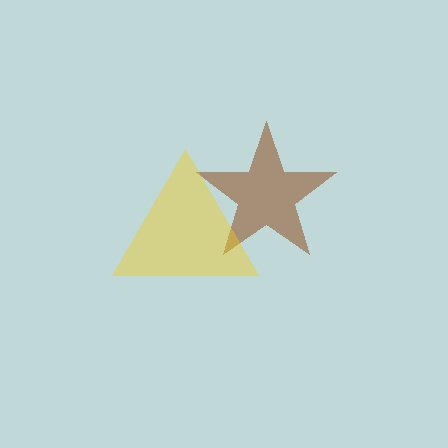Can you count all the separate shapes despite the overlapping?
Yes, there are 2 separate shapes.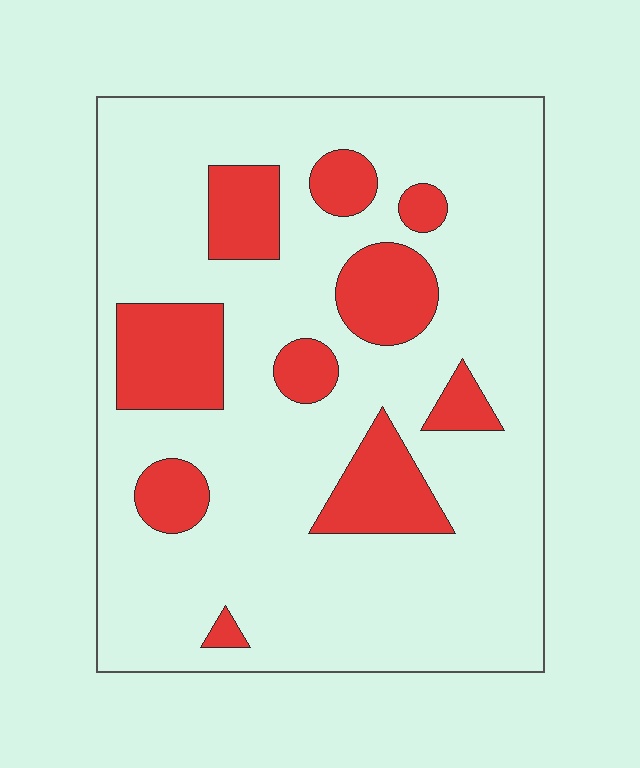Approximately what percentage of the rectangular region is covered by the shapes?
Approximately 20%.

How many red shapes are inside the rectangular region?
10.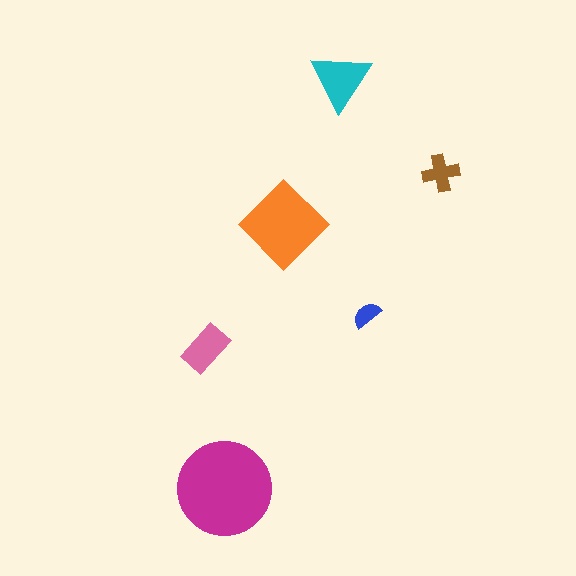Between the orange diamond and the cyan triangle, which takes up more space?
The orange diamond.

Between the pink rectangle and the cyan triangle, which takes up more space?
The cyan triangle.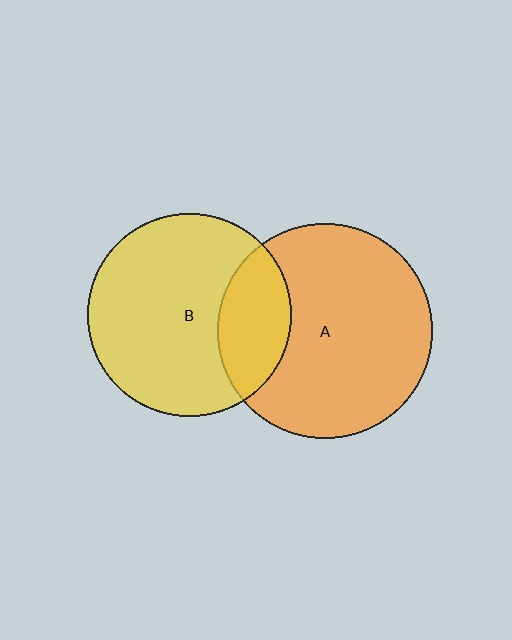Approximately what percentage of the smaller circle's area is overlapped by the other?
Approximately 25%.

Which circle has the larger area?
Circle A (orange).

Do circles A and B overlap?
Yes.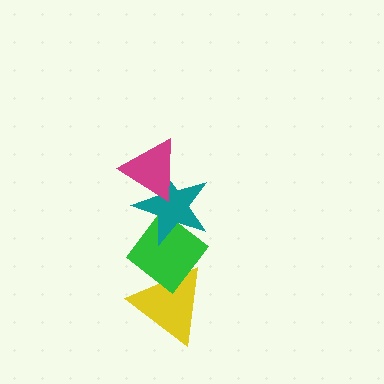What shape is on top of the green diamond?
The teal star is on top of the green diamond.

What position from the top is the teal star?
The teal star is 2nd from the top.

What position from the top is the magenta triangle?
The magenta triangle is 1st from the top.